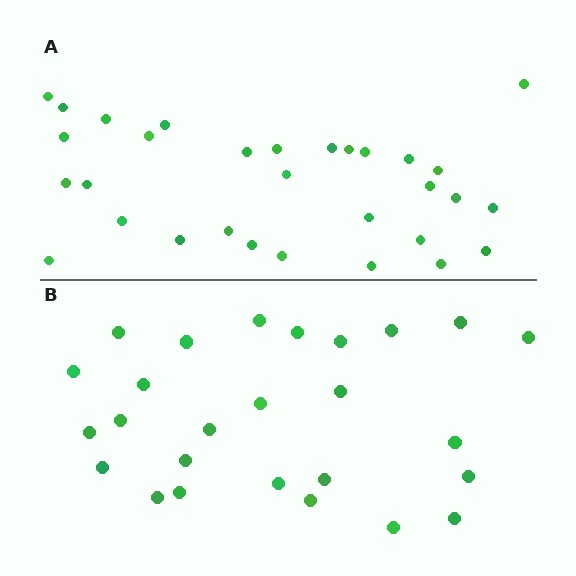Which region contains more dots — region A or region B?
Region A (the top region) has more dots.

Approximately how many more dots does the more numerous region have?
Region A has about 5 more dots than region B.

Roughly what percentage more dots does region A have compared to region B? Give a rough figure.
About 20% more.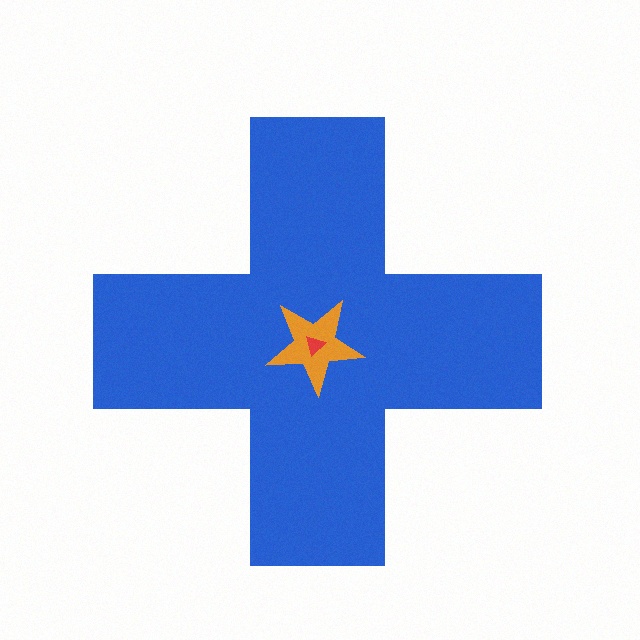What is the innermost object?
The red triangle.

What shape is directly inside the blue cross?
The orange star.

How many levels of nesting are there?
3.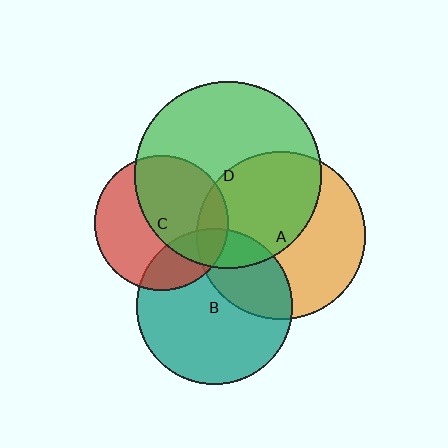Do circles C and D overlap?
Yes.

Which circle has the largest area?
Circle D (green).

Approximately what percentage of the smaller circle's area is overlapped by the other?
Approximately 55%.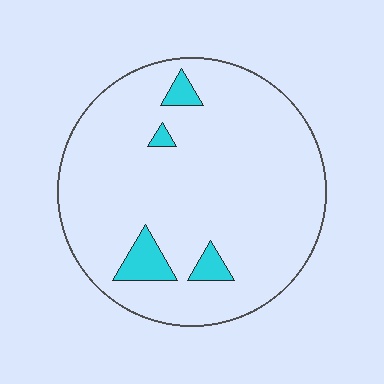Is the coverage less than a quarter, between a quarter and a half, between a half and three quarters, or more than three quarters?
Less than a quarter.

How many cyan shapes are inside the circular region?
4.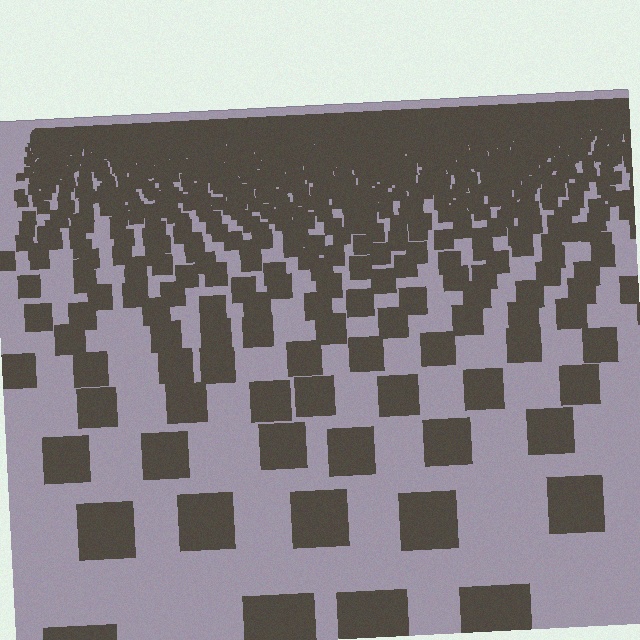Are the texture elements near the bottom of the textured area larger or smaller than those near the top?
Larger. Near the bottom, elements are closer to the viewer and appear at a bigger on-screen size.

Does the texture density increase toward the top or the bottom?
Density increases toward the top.